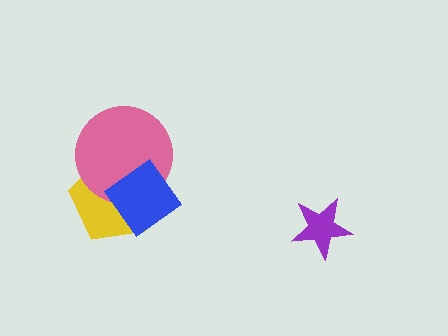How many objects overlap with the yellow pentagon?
2 objects overlap with the yellow pentagon.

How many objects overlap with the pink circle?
2 objects overlap with the pink circle.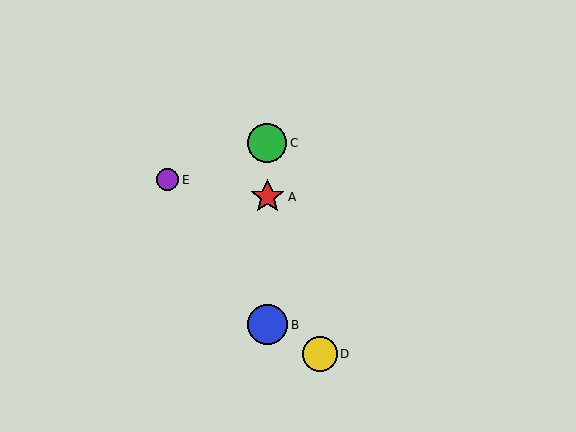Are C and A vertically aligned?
Yes, both are at x≈267.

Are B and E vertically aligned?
No, B is at x≈267 and E is at x≈167.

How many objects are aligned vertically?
3 objects (A, B, C) are aligned vertically.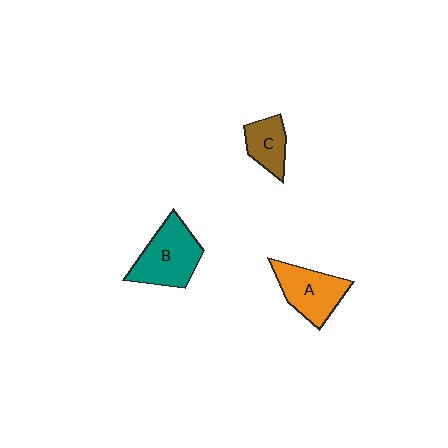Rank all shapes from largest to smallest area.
From largest to smallest: B (teal), A (orange), C (brown).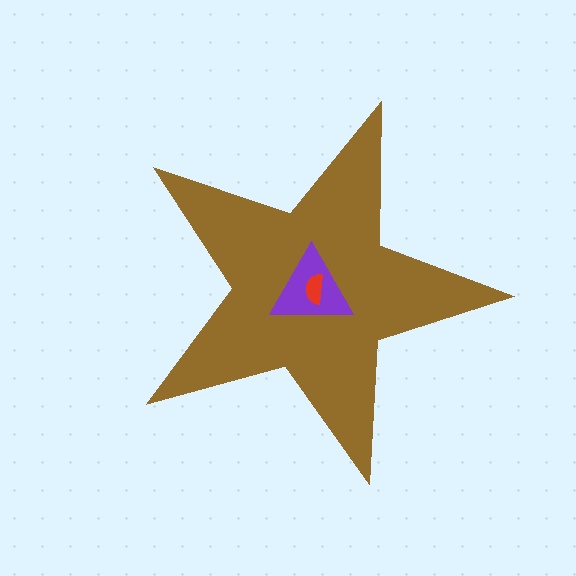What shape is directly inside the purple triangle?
The red semicircle.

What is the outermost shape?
The brown star.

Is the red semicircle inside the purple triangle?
Yes.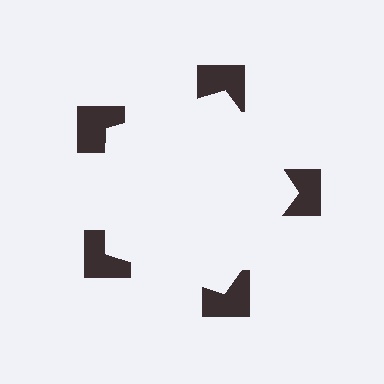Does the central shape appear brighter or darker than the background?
It typically appears slightly brighter than the background, even though no actual brightness change is drawn.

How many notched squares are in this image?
There are 5 — one at each vertex of the illusory pentagon.